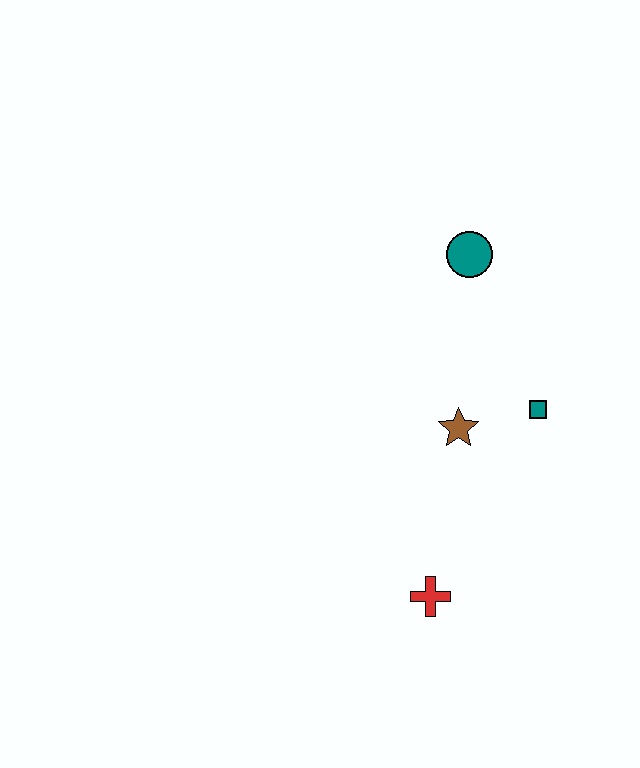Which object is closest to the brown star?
The teal square is closest to the brown star.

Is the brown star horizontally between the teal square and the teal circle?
No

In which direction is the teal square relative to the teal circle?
The teal square is below the teal circle.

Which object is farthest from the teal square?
The red cross is farthest from the teal square.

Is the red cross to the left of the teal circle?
Yes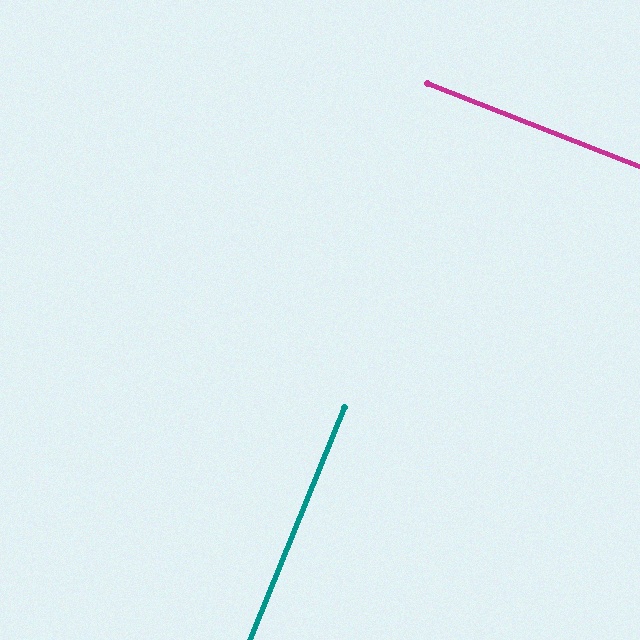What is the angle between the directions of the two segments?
Approximately 89 degrees.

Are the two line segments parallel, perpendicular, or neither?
Perpendicular — they meet at approximately 89°.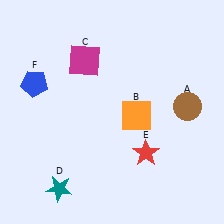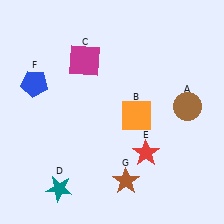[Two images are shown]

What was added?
A brown star (G) was added in Image 2.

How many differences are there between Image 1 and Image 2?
There is 1 difference between the two images.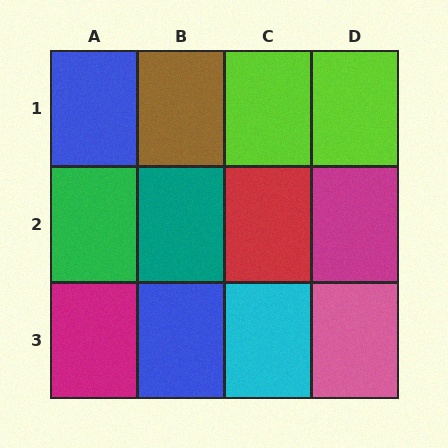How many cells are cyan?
1 cell is cyan.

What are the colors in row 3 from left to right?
Magenta, blue, cyan, pink.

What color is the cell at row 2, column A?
Green.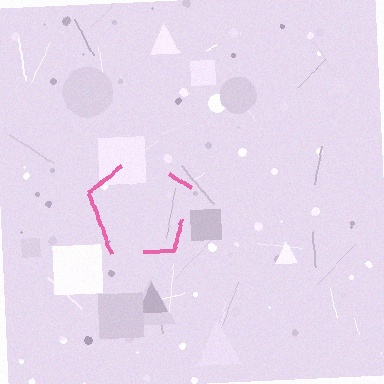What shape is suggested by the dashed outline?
The dashed outline suggests a pentagon.